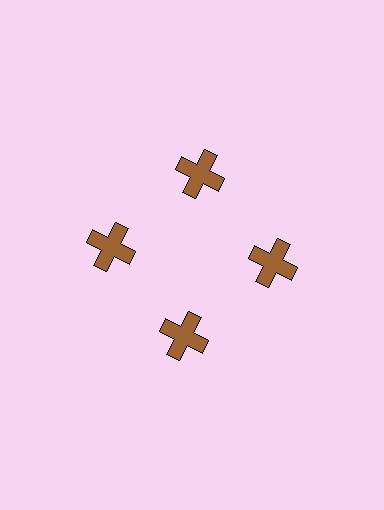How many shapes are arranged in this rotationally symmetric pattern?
There are 4 shapes, arranged in 4 groups of 1.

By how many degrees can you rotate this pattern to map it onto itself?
The pattern maps onto itself every 90 degrees of rotation.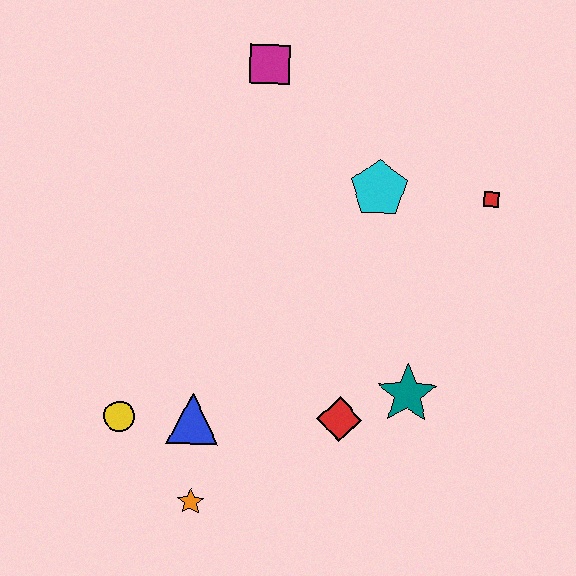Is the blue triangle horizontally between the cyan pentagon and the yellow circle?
Yes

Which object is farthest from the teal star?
The magenta square is farthest from the teal star.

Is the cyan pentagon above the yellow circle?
Yes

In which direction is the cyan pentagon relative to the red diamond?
The cyan pentagon is above the red diamond.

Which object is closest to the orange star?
The blue triangle is closest to the orange star.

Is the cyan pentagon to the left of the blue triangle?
No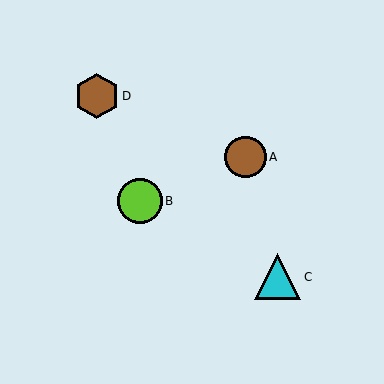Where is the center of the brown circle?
The center of the brown circle is at (245, 157).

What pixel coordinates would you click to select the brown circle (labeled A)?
Click at (245, 157) to select the brown circle A.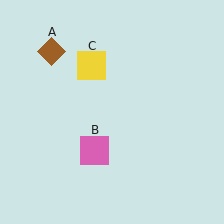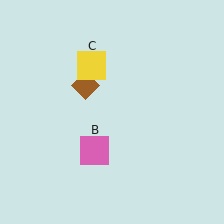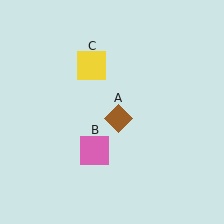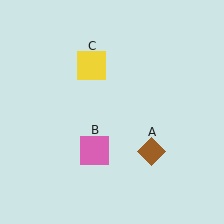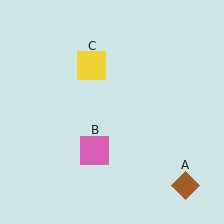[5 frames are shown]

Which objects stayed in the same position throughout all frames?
Pink square (object B) and yellow square (object C) remained stationary.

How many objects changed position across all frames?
1 object changed position: brown diamond (object A).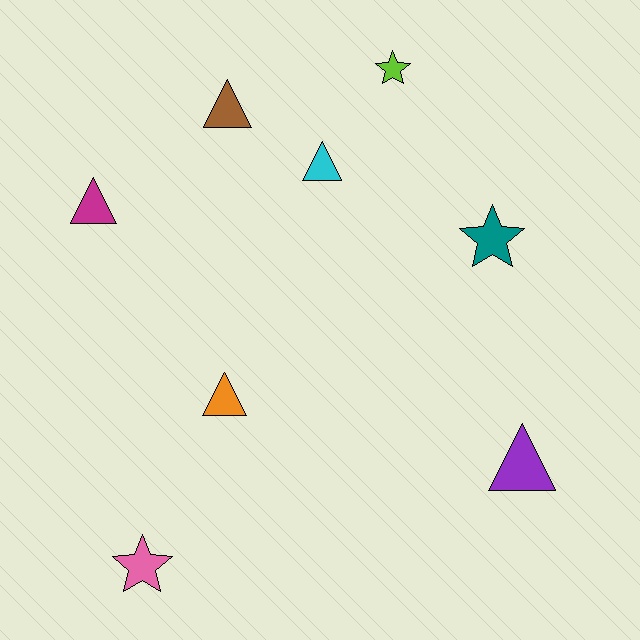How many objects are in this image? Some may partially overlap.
There are 8 objects.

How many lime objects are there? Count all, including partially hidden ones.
There is 1 lime object.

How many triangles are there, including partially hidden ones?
There are 5 triangles.